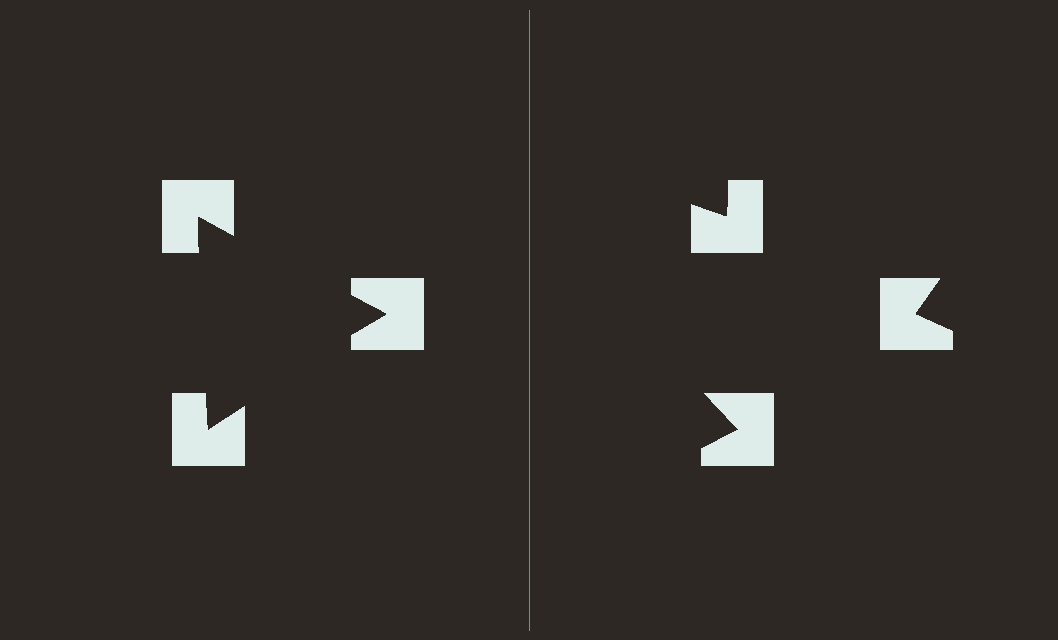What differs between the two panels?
The notched squares are positioned identically on both sides; only the wedge orientations differ. On the left they align to a triangle; on the right they are misaligned.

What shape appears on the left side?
An illusory triangle.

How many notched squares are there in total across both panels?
6 — 3 on each side.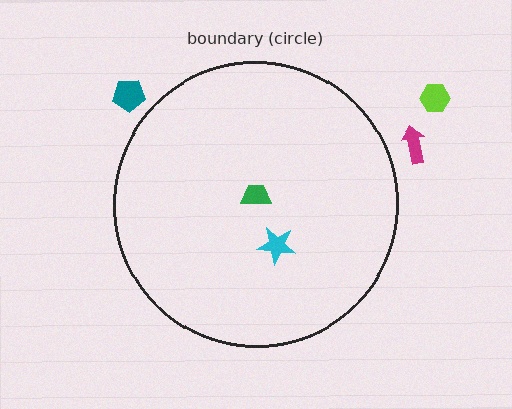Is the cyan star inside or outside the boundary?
Inside.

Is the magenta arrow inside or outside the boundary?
Outside.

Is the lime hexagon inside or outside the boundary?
Outside.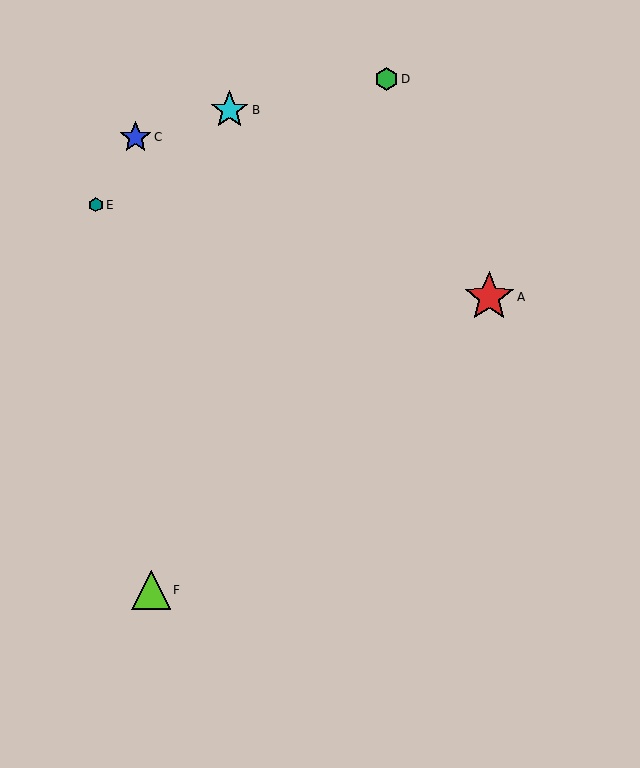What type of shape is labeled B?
Shape B is a cyan star.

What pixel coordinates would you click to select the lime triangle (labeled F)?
Click at (151, 590) to select the lime triangle F.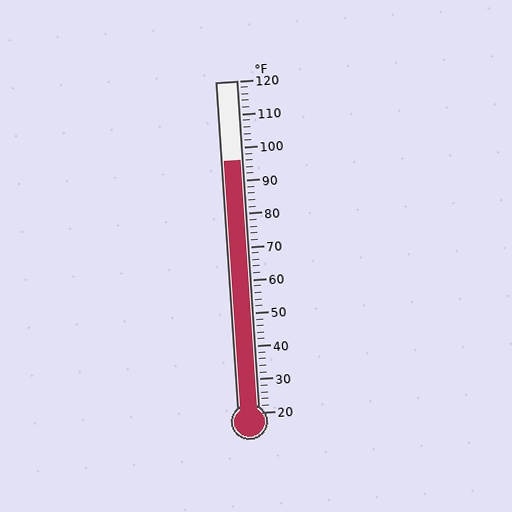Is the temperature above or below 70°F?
The temperature is above 70°F.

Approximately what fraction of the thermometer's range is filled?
The thermometer is filled to approximately 75% of its range.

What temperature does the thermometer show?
The thermometer shows approximately 96°F.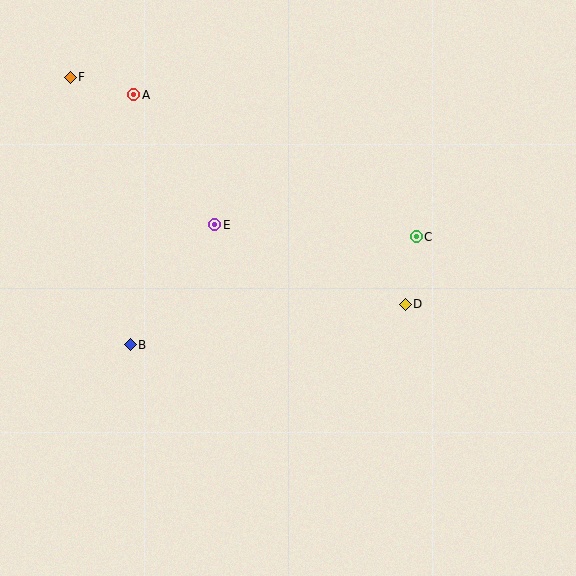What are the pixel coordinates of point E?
Point E is at (215, 225).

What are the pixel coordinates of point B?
Point B is at (130, 345).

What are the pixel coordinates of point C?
Point C is at (416, 237).